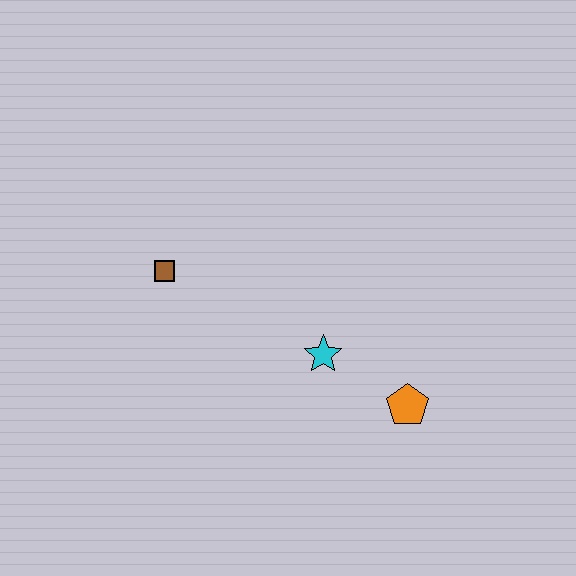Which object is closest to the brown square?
The cyan star is closest to the brown square.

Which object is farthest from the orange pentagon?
The brown square is farthest from the orange pentagon.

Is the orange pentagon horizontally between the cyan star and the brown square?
No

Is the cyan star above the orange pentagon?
Yes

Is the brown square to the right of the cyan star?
No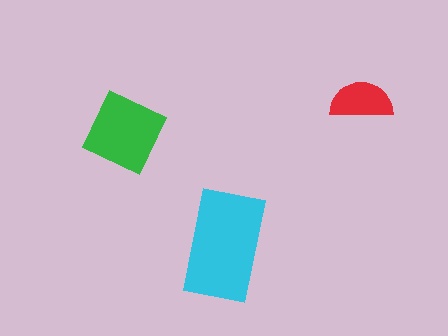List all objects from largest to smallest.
The cyan rectangle, the green square, the red semicircle.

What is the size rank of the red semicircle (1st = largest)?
3rd.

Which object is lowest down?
The cyan rectangle is bottommost.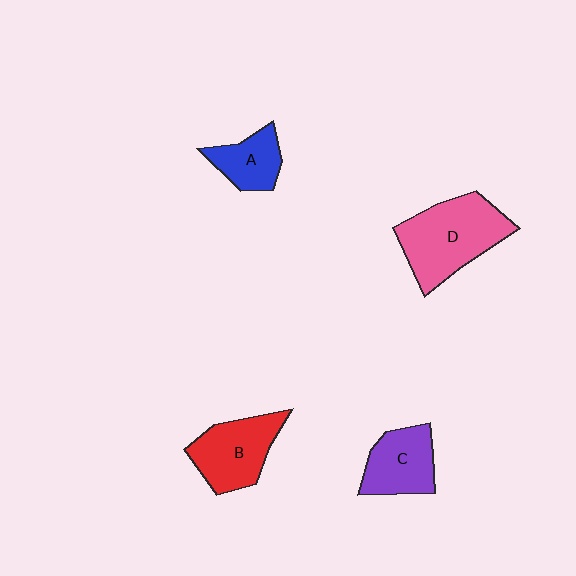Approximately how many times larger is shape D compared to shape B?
Approximately 1.4 times.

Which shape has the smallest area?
Shape A (blue).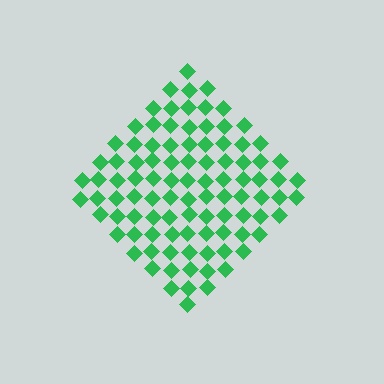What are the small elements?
The small elements are diamonds.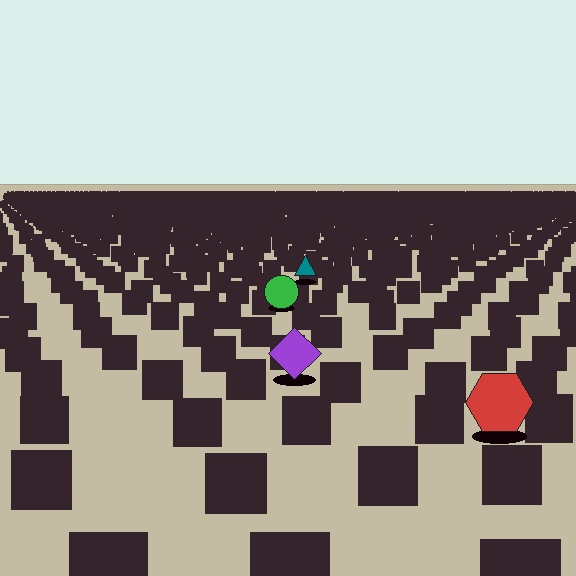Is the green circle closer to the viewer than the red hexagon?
No. The red hexagon is closer — you can tell from the texture gradient: the ground texture is coarser near it.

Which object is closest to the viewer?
The red hexagon is closest. The texture marks near it are larger and more spread out.